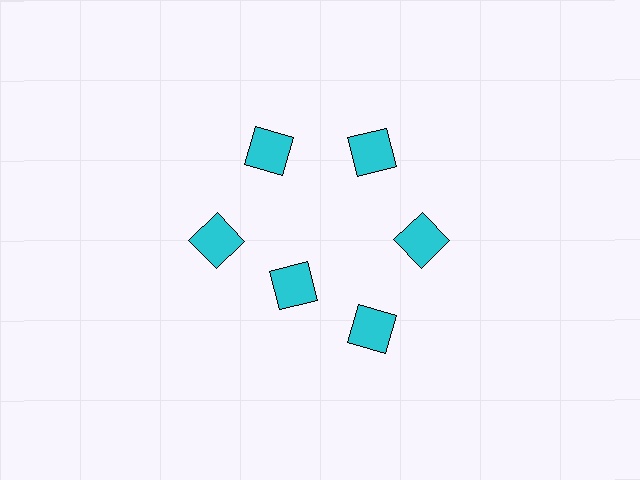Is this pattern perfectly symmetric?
No. The 6 cyan squares are arranged in a ring, but one element near the 7 o'clock position is pulled inward toward the center, breaking the 6-fold rotational symmetry.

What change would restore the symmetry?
The symmetry would be restored by moving it outward, back onto the ring so that all 6 squares sit at equal angles and equal distance from the center.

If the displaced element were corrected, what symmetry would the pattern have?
It would have 6-fold rotational symmetry — the pattern would map onto itself every 60 degrees.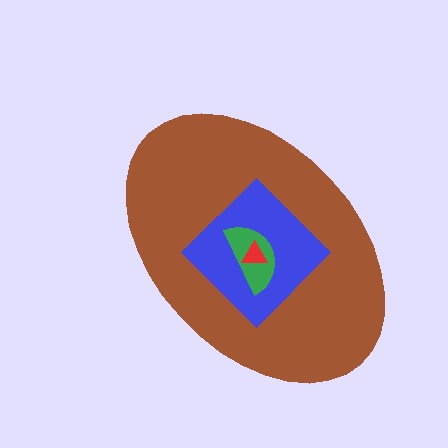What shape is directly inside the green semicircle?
The red triangle.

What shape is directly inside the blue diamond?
The green semicircle.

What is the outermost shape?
The brown ellipse.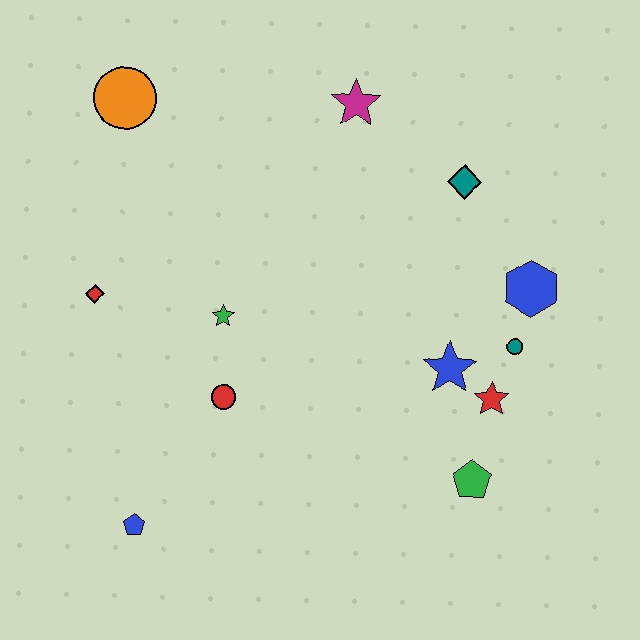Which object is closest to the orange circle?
The red diamond is closest to the orange circle.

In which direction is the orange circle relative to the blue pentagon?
The orange circle is above the blue pentagon.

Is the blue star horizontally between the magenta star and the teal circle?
Yes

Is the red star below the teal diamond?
Yes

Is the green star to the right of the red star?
No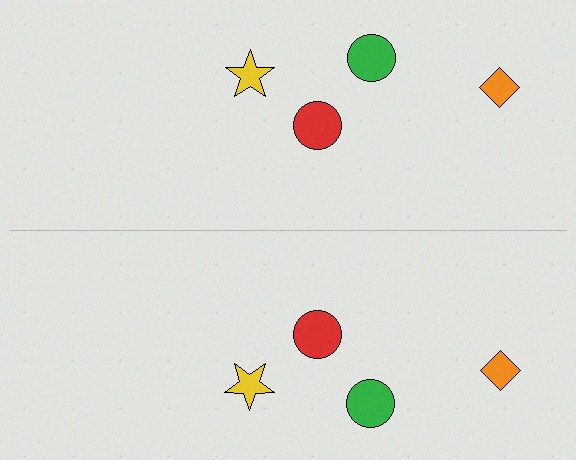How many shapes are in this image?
There are 8 shapes in this image.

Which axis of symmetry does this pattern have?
The pattern has a horizontal axis of symmetry running through the center of the image.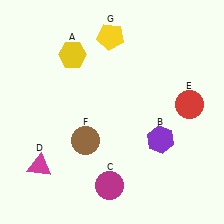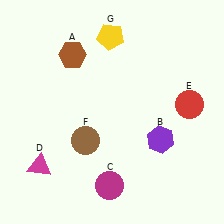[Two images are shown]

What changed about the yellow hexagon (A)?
In Image 1, A is yellow. In Image 2, it changed to brown.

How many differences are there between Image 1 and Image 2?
There is 1 difference between the two images.